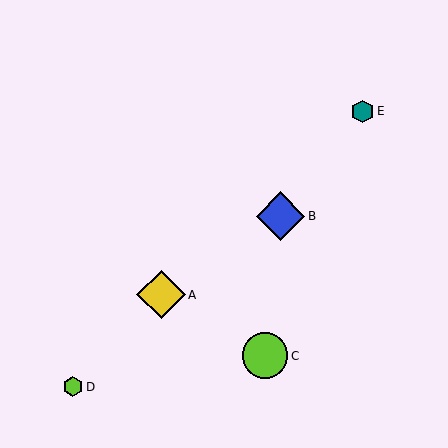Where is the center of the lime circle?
The center of the lime circle is at (265, 356).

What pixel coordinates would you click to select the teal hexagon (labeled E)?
Click at (363, 111) to select the teal hexagon E.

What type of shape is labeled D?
Shape D is a lime hexagon.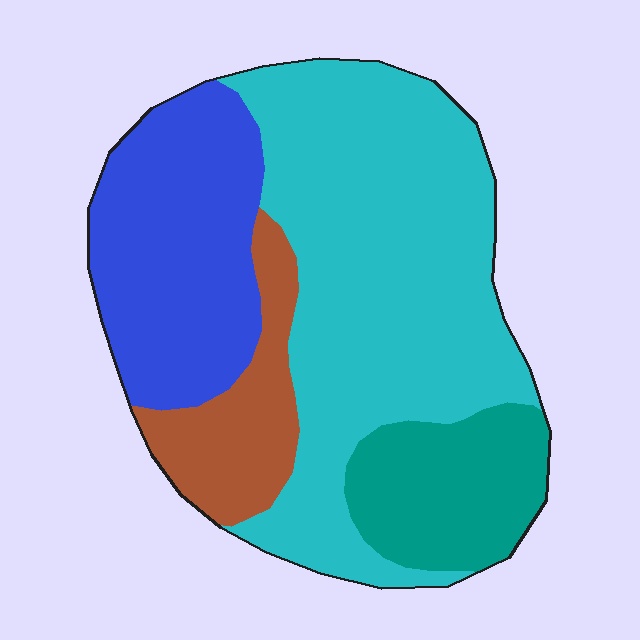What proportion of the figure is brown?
Brown covers roughly 10% of the figure.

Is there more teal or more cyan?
Cyan.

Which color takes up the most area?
Cyan, at roughly 50%.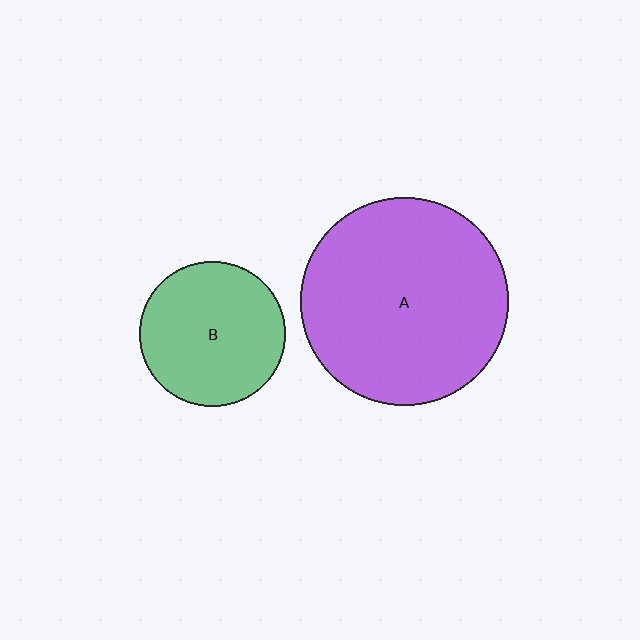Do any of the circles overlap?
No, none of the circles overlap.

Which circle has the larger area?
Circle A (purple).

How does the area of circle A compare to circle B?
Approximately 2.0 times.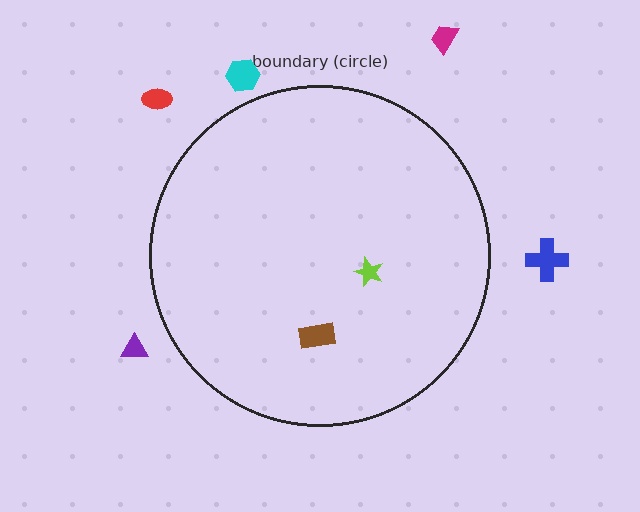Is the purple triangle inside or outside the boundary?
Outside.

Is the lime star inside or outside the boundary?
Inside.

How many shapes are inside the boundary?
2 inside, 5 outside.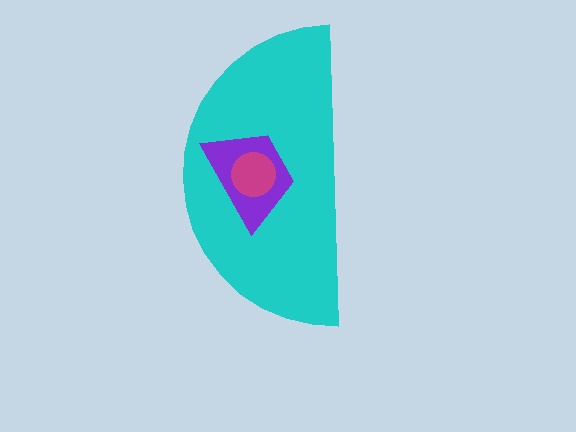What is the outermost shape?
The cyan semicircle.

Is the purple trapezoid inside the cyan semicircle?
Yes.